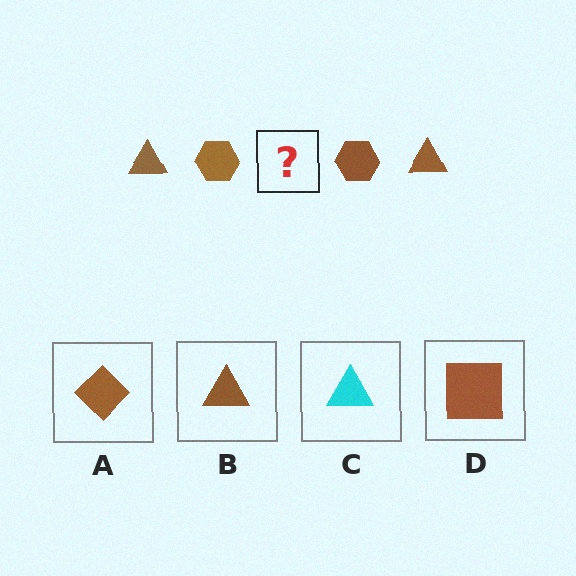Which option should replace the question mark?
Option B.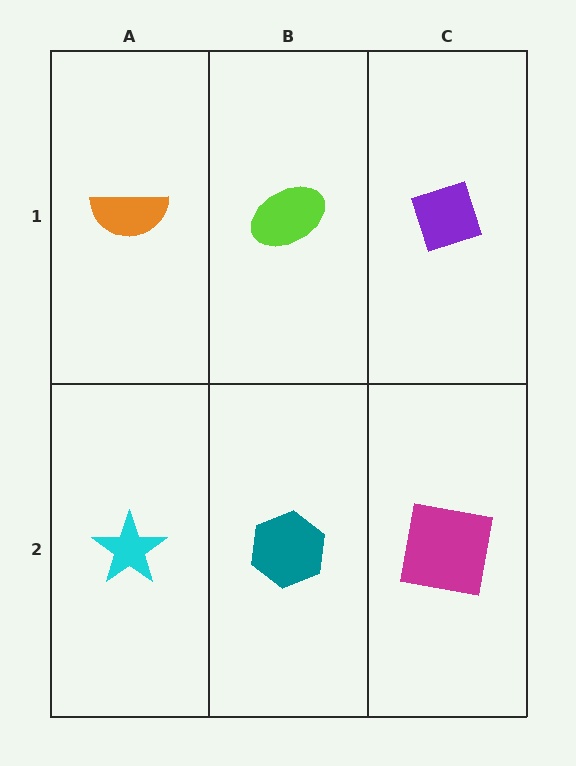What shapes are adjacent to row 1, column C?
A magenta square (row 2, column C), a lime ellipse (row 1, column B).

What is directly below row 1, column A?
A cyan star.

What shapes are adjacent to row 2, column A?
An orange semicircle (row 1, column A), a teal hexagon (row 2, column B).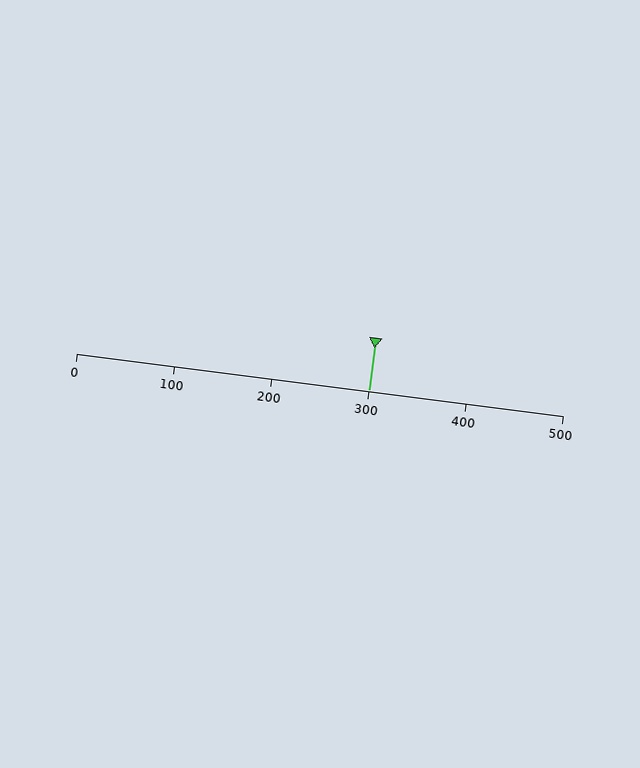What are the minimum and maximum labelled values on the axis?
The axis runs from 0 to 500.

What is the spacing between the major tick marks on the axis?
The major ticks are spaced 100 apart.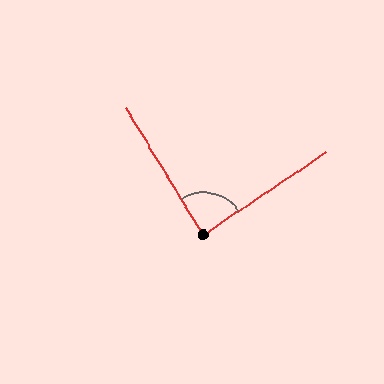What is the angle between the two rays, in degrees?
Approximately 88 degrees.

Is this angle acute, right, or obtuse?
It is approximately a right angle.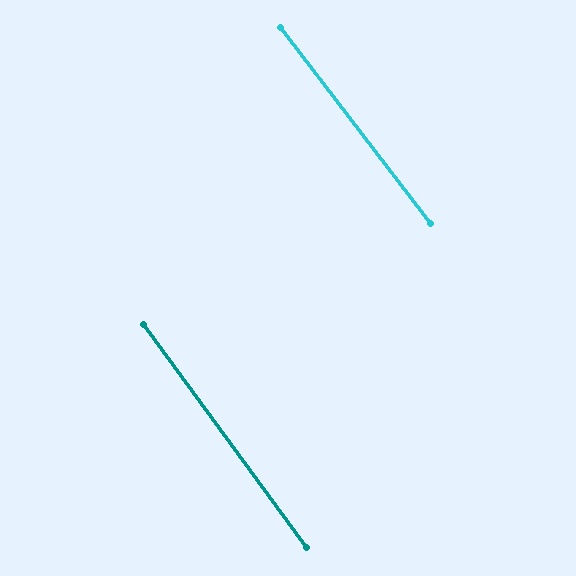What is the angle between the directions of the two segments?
Approximately 1 degree.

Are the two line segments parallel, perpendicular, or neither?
Parallel — their directions differ by only 1.2°.